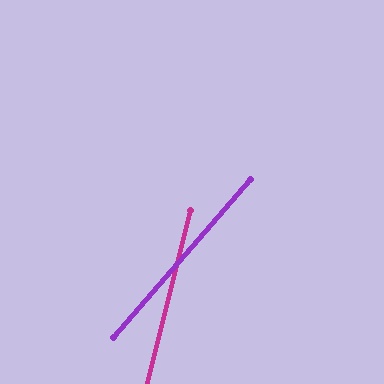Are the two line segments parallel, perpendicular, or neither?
Neither parallel nor perpendicular — they differ by about 27°.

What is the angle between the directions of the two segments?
Approximately 27 degrees.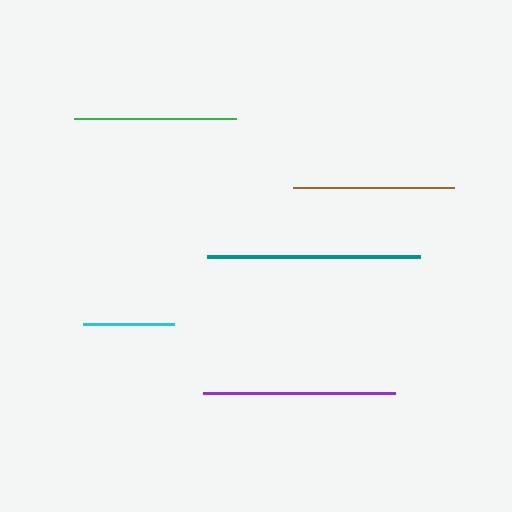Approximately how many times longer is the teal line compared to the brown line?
The teal line is approximately 1.3 times the length of the brown line.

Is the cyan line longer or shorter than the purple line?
The purple line is longer than the cyan line.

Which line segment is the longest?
The teal line is the longest at approximately 213 pixels.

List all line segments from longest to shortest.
From longest to shortest: teal, purple, green, brown, cyan.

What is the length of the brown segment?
The brown segment is approximately 161 pixels long.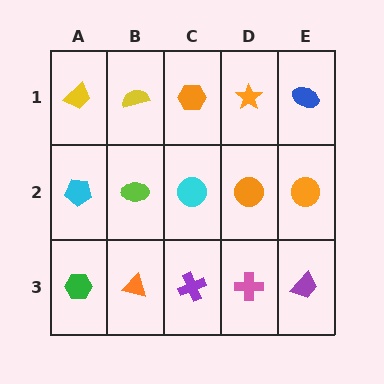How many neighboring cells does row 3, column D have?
3.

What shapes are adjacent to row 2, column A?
A yellow trapezoid (row 1, column A), a green hexagon (row 3, column A), a lime ellipse (row 2, column B).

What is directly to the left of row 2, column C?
A lime ellipse.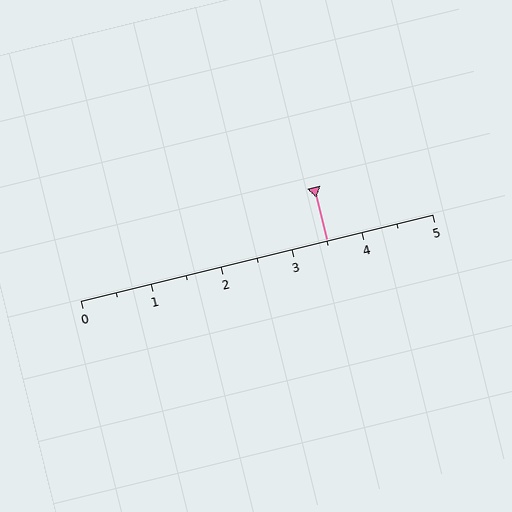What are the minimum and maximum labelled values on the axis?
The axis runs from 0 to 5.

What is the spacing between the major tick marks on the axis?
The major ticks are spaced 1 apart.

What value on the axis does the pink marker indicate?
The marker indicates approximately 3.5.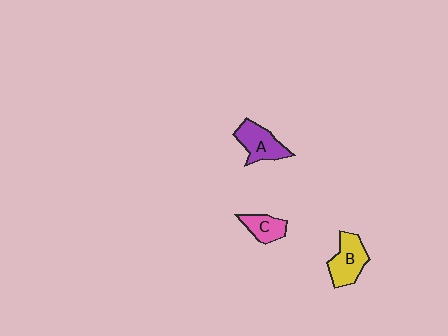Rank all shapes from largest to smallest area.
From largest to smallest: B (yellow), A (purple), C (pink).